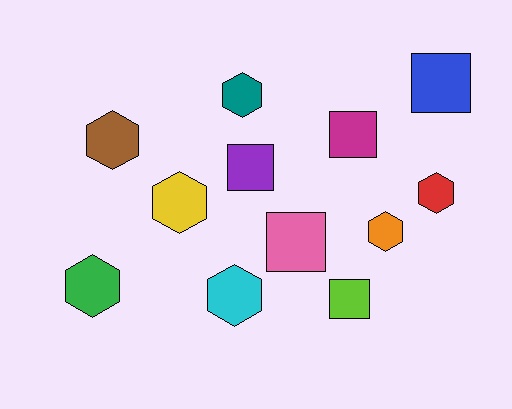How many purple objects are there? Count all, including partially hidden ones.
There is 1 purple object.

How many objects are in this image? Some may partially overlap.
There are 12 objects.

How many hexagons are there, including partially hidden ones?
There are 7 hexagons.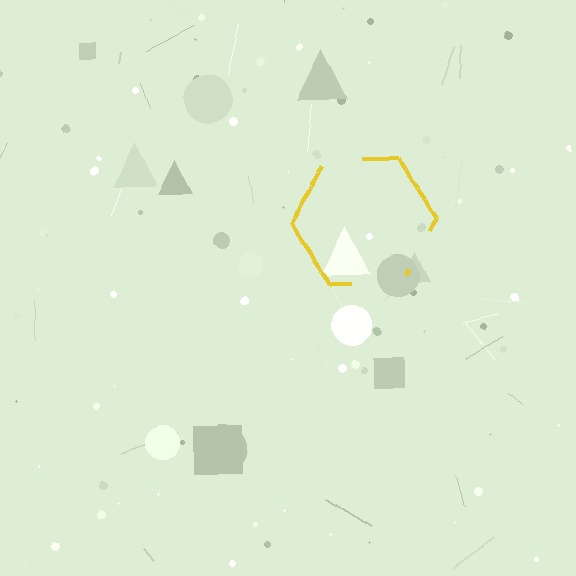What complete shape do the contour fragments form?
The contour fragments form a hexagon.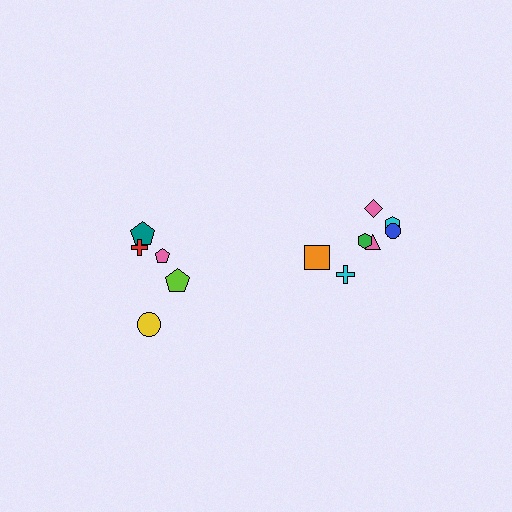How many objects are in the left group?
There are 5 objects.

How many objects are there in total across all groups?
There are 12 objects.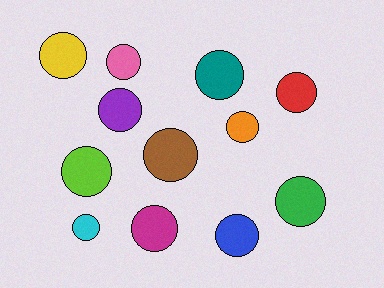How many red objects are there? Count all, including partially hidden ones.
There is 1 red object.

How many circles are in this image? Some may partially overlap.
There are 12 circles.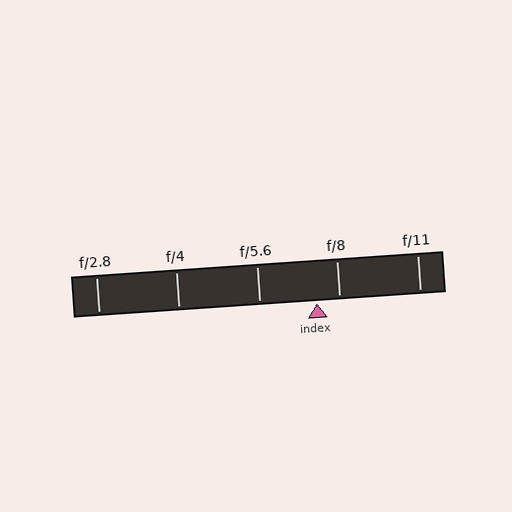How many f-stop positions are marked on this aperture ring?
There are 5 f-stop positions marked.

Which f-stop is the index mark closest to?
The index mark is closest to f/8.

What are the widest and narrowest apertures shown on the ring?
The widest aperture shown is f/2.8 and the narrowest is f/11.